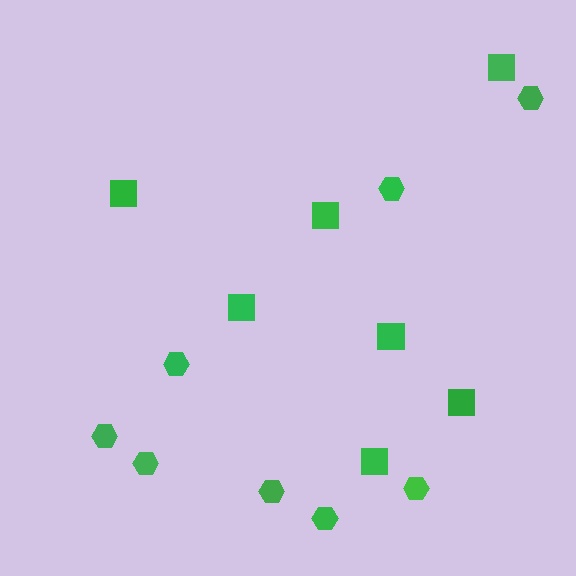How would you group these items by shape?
There are 2 groups: one group of squares (7) and one group of hexagons (8).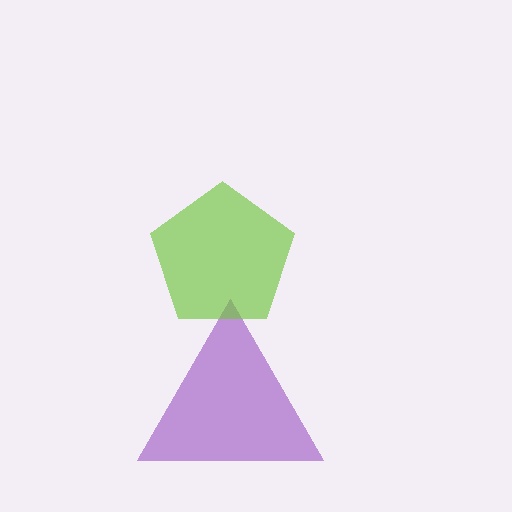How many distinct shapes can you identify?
There are 2 distinct shapes: a purple triangle, a lime pentagon.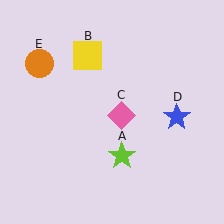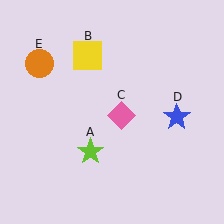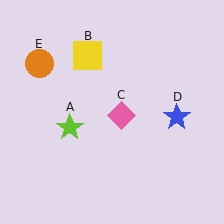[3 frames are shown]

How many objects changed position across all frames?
1 object changed position: lime star (object A).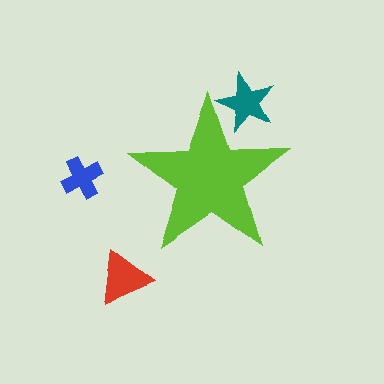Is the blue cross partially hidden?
No, the blue cross is fully visible.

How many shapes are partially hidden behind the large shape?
1 shape is partially hidden.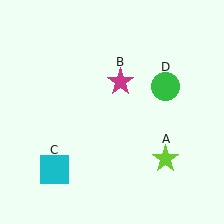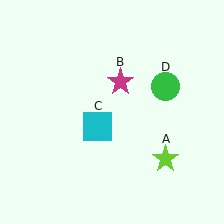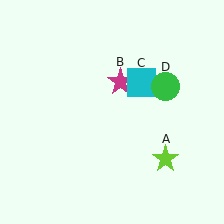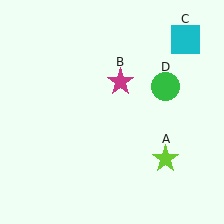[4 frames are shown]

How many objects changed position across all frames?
1 object changed position: cyan square (object C).